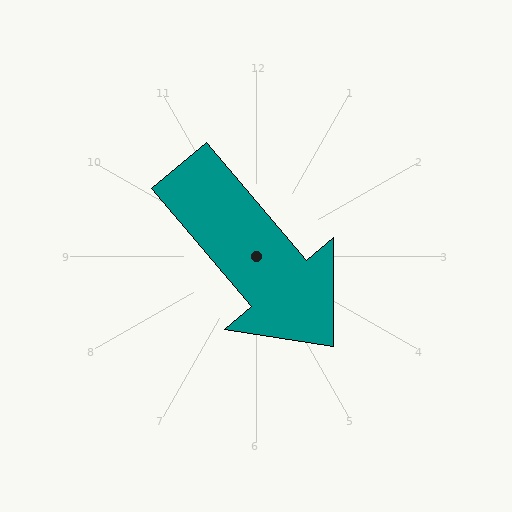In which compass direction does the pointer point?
Southeast.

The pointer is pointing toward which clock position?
Roughly 5 o'clock.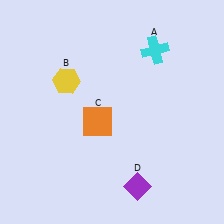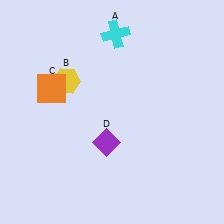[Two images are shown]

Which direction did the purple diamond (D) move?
The purple diamond (D) moved up.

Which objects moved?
The objects that moved are: the cyan cross (A), the orange square (C), the purple diamond (D).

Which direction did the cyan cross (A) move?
The cyan cross (A) moved left.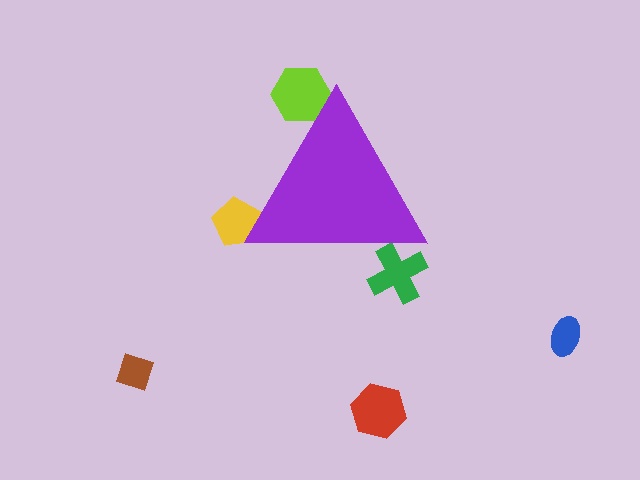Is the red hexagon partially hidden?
No, the red hexagon is fully visible.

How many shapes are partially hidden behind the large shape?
3 shapes are partially hidden.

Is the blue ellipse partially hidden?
No, the blue ellipse is fully visible.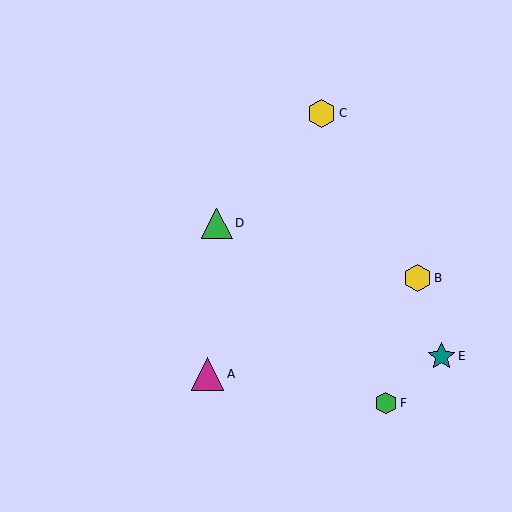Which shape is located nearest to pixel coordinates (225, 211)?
The green triangle (labeled D) at (217, 223) is nearest to that location.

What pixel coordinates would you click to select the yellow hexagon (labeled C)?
Click at (322, 113) to select the yellow hexagon C.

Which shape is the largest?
The magenta triangle (labeled A) is the largest.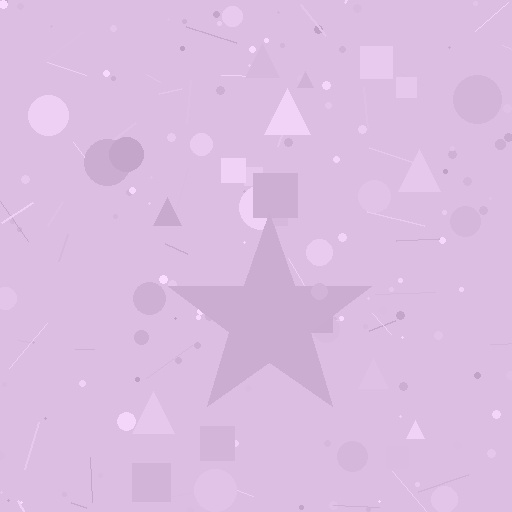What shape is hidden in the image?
A star is hidden in the image.